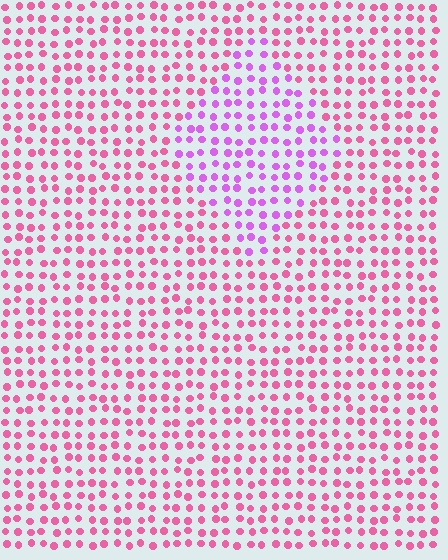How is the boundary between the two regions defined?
The boundary is defined purely by a slight shift in hue (about 39 degrees). Spacing, size, and orientation are identical on both sides.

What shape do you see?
I see a diamond.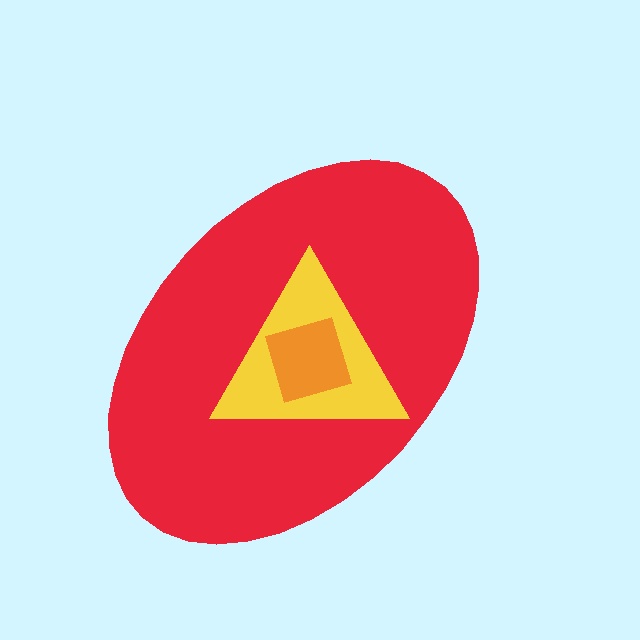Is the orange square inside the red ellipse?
Yes.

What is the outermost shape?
The red ellipse.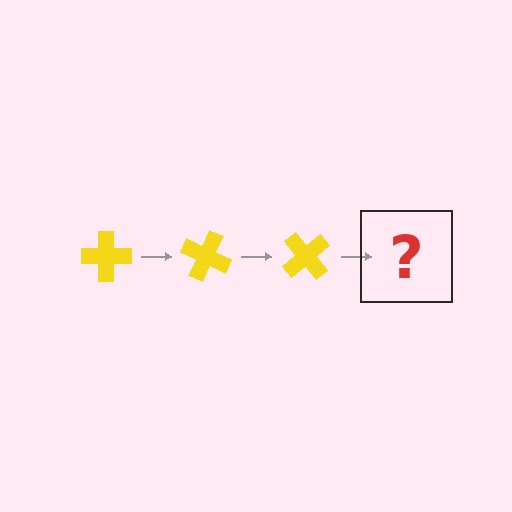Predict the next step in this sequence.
The next step is a yellow cross rotated 75 degrees.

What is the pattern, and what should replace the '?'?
The pattern is that the cross rotates 25 degrees each step. The '?' should be a yellow cross rotated 75 degrees.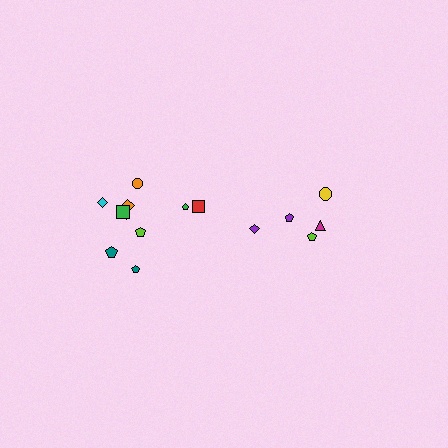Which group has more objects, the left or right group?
The left group.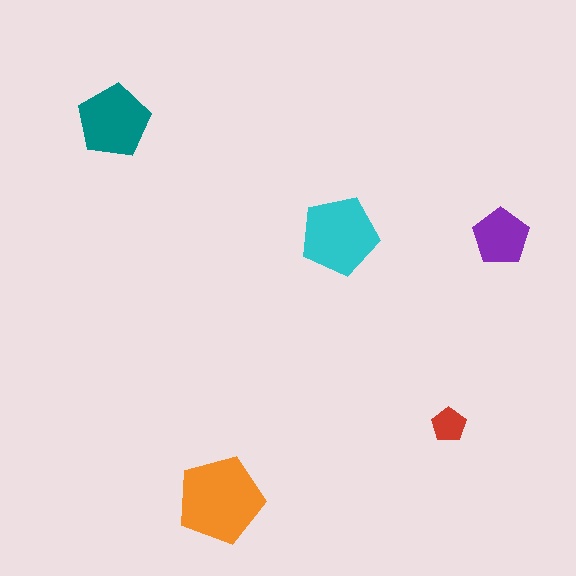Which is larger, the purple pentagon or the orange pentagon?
The orange one.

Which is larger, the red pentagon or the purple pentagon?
The purple one.